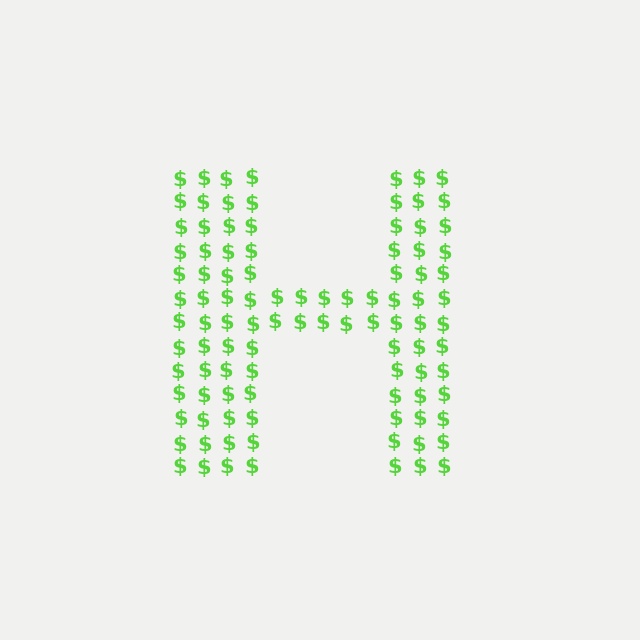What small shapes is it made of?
It is made of small dollar signs.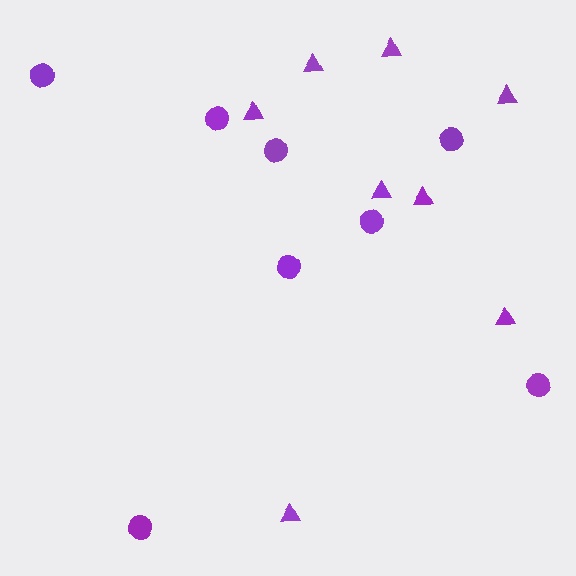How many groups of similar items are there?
There are 2 groups: one group of triangles (8) and one group of circles (8).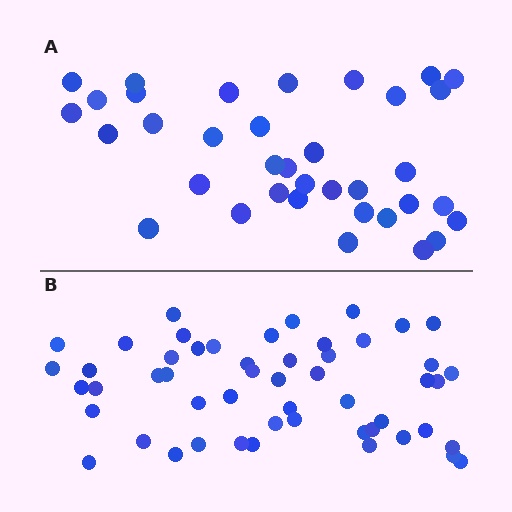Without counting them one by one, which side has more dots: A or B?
Region B (the bottom region) has more dots.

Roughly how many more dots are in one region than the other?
Region B has approximately 15 more dots than region A.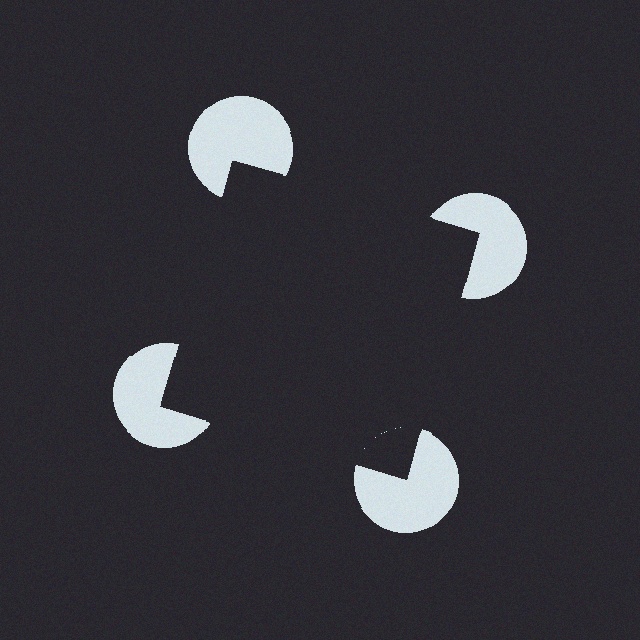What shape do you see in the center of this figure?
An illusory square — its edges are inferred from the aligned wedge cuts in the pac-man discs, not physically drawn.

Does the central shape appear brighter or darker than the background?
It typically appears slightly darker than the background, even though no actual brightness change is drawn.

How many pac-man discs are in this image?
There are 4 — one at each vertex of the illusory square.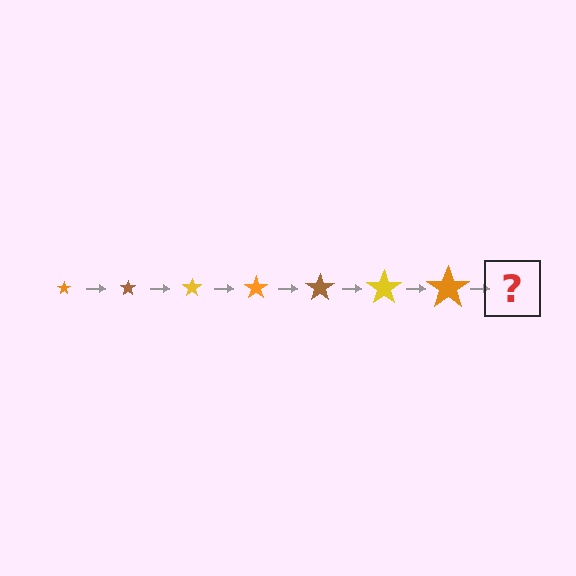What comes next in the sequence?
The next element should be a brown star, larger than the previous one.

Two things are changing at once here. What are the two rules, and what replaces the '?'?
The two rules are that the star grows larger each step and the color cycles through orange, brown, and yellow. The '?' should be a brown star, larger than the previous one.